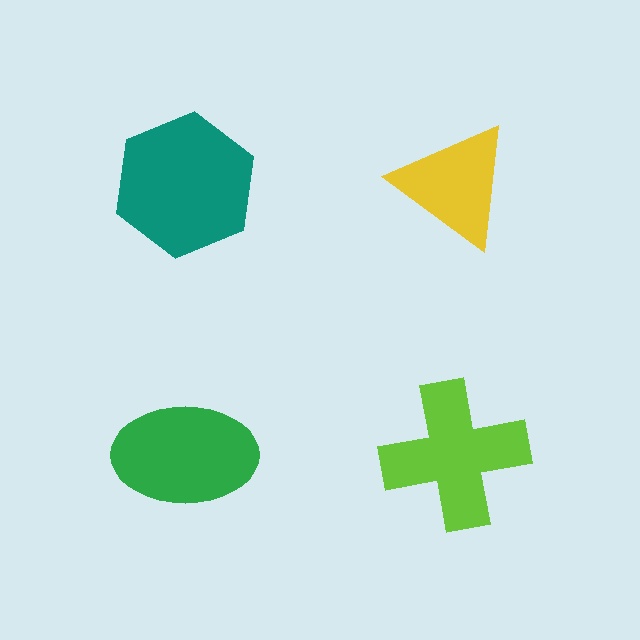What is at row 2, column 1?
A green ellipse.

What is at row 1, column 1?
A teal hexagon.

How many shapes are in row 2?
2 shapes.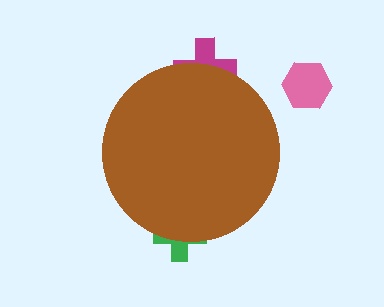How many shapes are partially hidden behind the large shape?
2 shapes are partially hidden.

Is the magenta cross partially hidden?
Yes, the magenta cross is partially hidden behind the brown circle.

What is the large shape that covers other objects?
A brown circle.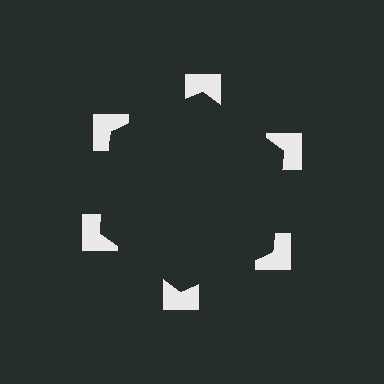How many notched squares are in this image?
There are 6 — one at each vertex of the illusory hexagon.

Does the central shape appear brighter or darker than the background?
It typically appears slightly darker than the background, even though no actual brightness change is drawn.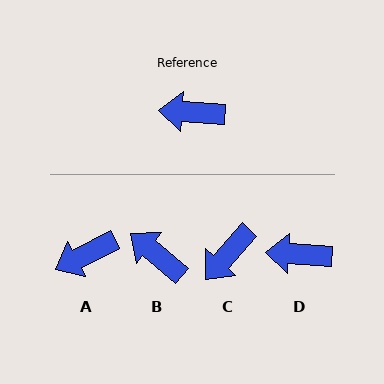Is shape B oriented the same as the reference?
No, it is off by about 36 degrees.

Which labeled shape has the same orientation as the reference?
D.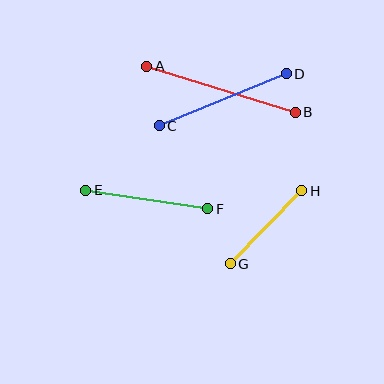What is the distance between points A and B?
The distance is approximately 155 pixels.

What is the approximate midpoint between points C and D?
The midpoint is at approximately (223, 100) pixels.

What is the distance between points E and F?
The distance is approximately 123 pixels.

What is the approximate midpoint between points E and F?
The midpoint is at approximately (147, 200) pixels.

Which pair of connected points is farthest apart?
Points A and B are farthest apart.